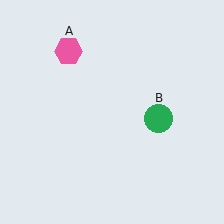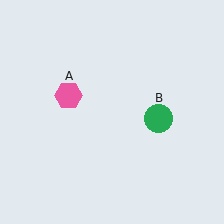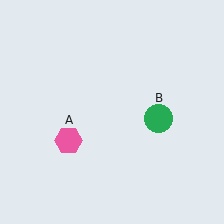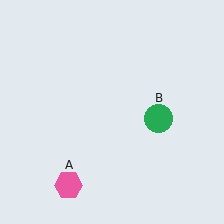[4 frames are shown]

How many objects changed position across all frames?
1 object changed position: pink hexagon (object A).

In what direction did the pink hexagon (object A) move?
The pink hexagon (object A) moved down.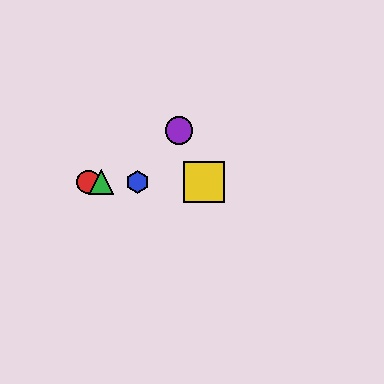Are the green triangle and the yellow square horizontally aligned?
Yes, both are at y≈182.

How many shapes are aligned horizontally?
4 shapes (the red circle, the blue hexagon, the green triangle, the yellow square) are aligned horizontally.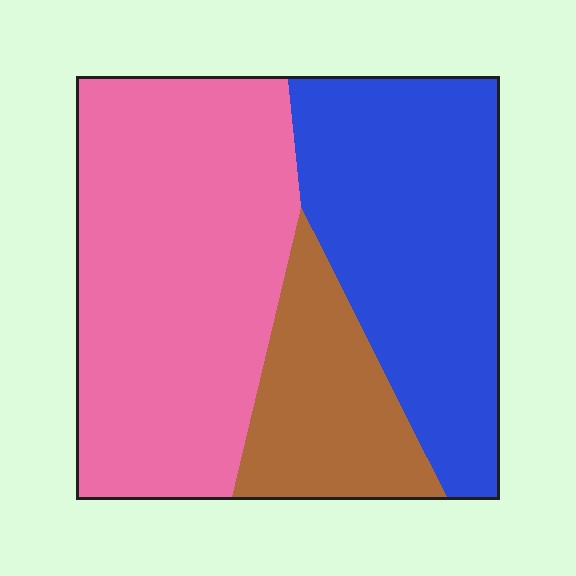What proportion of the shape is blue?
Blue takes up between a quarter and a half of the shape.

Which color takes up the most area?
Pink, at roughly 45%.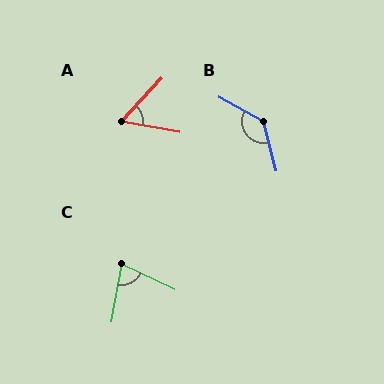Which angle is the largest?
B, at approximately 133 degrees.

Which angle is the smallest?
A, at approximately 58 degrees.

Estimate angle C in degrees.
Approximately 74 degrees.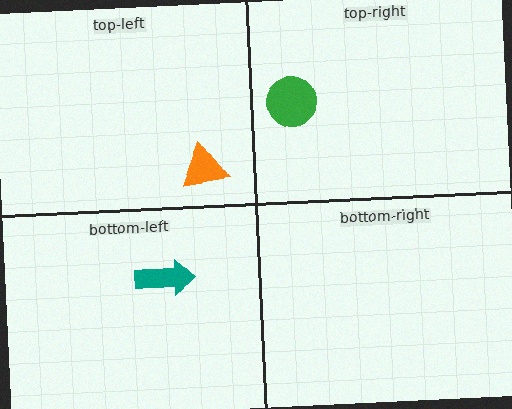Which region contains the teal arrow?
The bottom-left region.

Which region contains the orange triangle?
The top-left region.